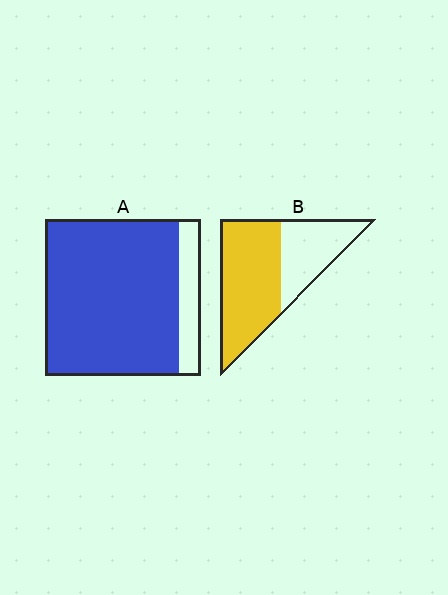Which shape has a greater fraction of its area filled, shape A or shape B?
Shape A.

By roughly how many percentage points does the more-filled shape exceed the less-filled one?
By roughly 25 percentage points (A over B).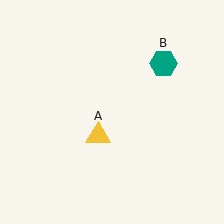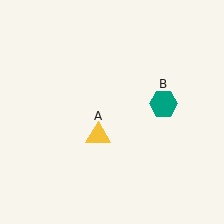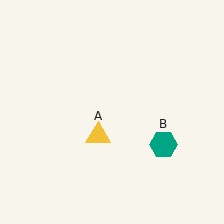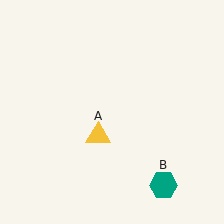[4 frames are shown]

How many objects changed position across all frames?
1 object changed position: teal hexagon (object B).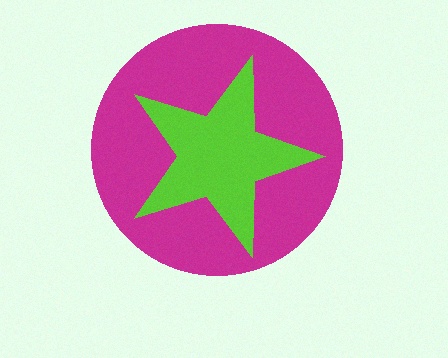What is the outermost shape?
The magenta circle.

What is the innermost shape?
The lime star.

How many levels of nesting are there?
2.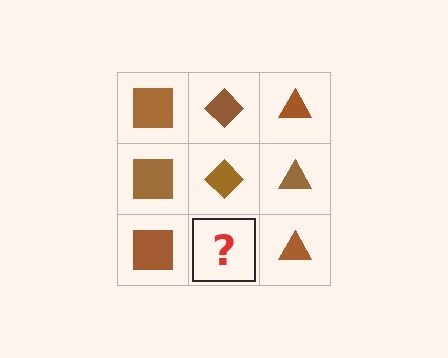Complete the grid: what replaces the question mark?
The question mark should be replaced with a brown diamond.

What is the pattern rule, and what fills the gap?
The rule is that each column has a consistent shape. The gap should be filled with a brown diamond.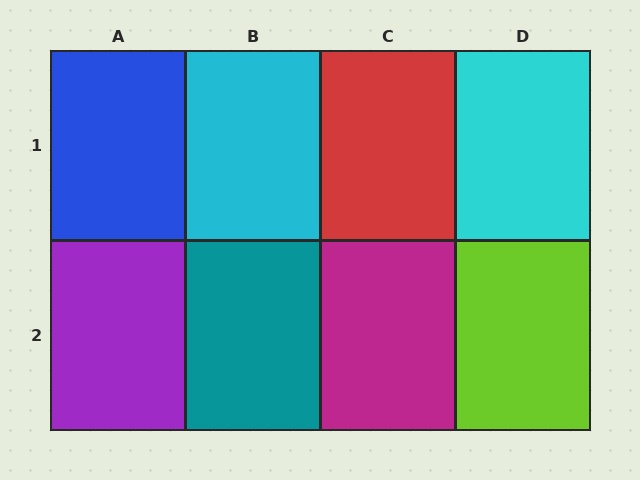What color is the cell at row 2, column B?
Teal.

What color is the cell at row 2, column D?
Lime.